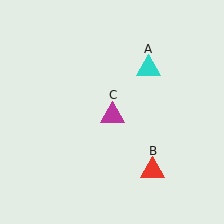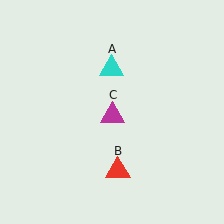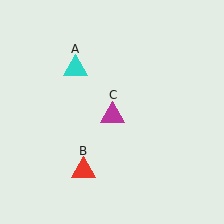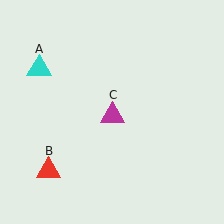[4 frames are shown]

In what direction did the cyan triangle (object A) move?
The cyan triangle (object A) moved left.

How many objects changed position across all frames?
2 objects changed position: cyan triangle (object A), red triangle (object B).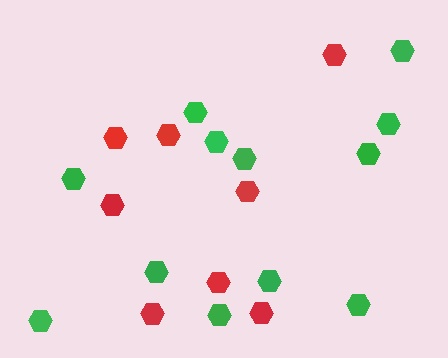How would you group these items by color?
There are 2 groups: one group of green hexagons (12) and one group of red hexagons (8).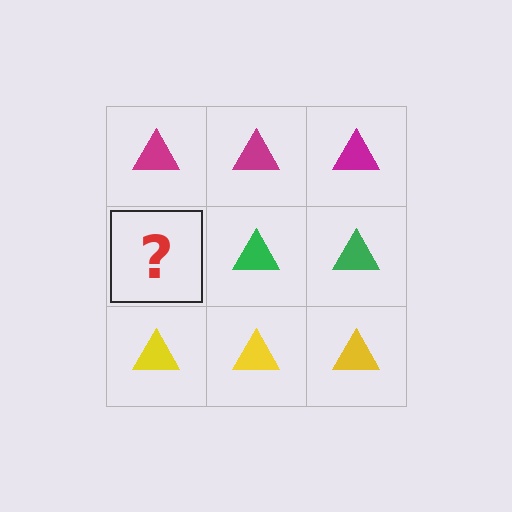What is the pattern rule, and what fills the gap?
The rule is that each row has a consistent color. The gap should be filled with a green triangle.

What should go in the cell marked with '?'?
The missing cell should contain a green triangle.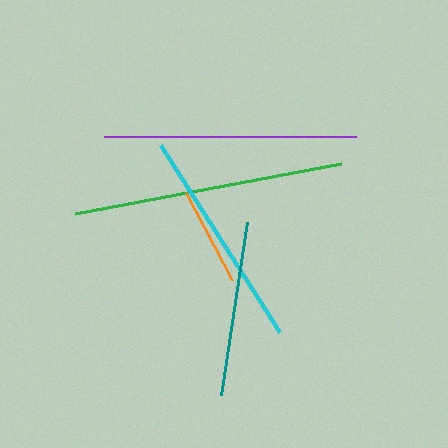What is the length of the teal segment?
The teal segment is approximately 175 pixels long.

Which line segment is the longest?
The green line is the longest at approximately 271 pixels.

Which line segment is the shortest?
The orange line is the shortest at approximately 99 pixels.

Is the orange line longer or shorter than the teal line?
The teal line is longer than the orange line.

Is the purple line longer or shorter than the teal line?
The purple line is longer than the teal line.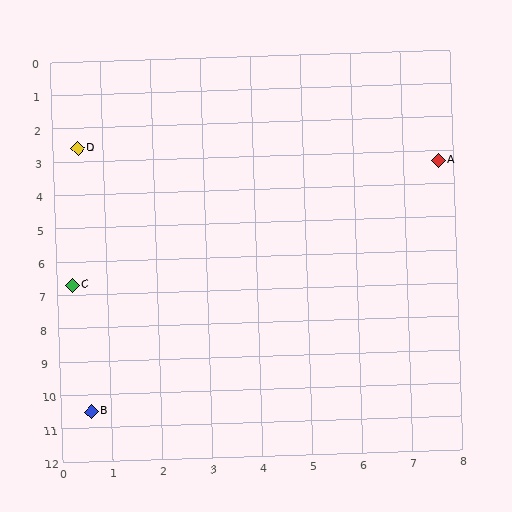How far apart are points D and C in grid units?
Points D and C are about 4.1 grid units apart.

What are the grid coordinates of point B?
Point B is at approximately (0.6, 10.5).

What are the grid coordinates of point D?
Point D is at approximately (0.5, 2.6).